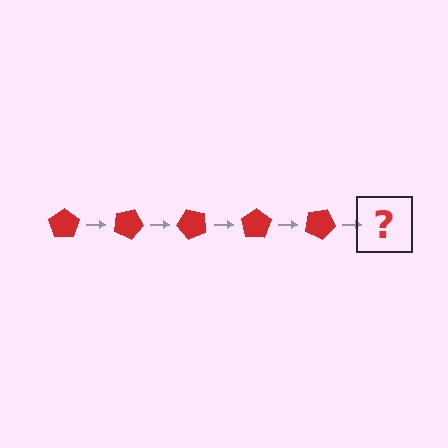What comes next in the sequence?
The next element should be a red pentagon rotated 125 degrees.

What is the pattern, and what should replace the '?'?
The pattern is that the pentagon rotates 25 degrees each step. The '?' should be a red pentagon rotated 125 degrees.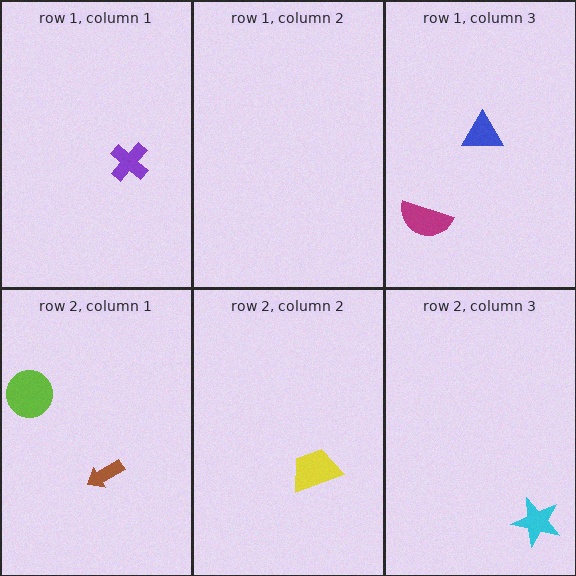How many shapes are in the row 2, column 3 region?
1.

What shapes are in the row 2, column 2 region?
The yellow trapezoid.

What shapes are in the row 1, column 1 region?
The purple cross.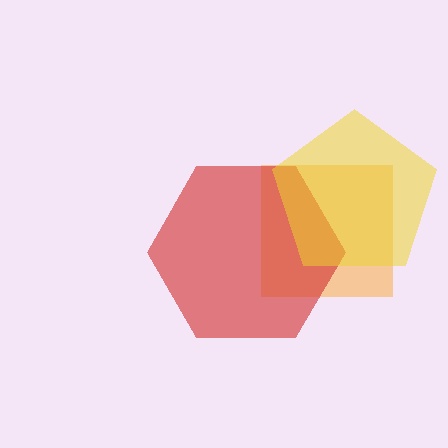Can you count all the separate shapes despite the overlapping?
Yes, there are 3 separate shapes.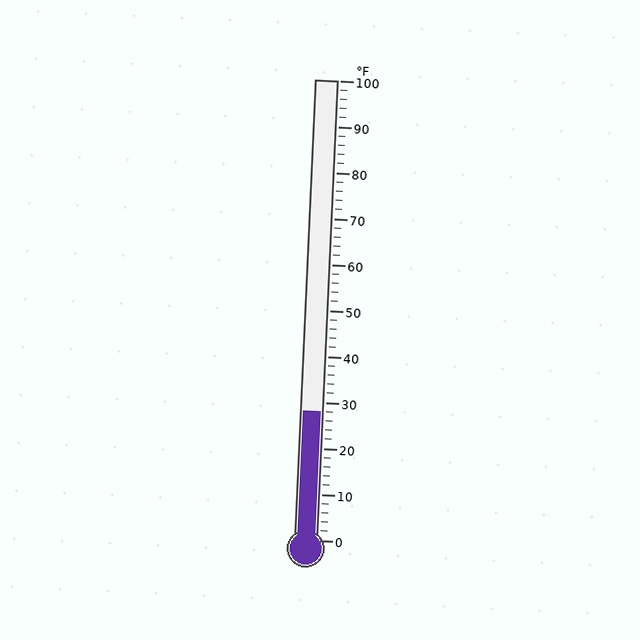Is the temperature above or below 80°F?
The temperature is below 80°F.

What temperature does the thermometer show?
The thermometer shows approximately 28°F.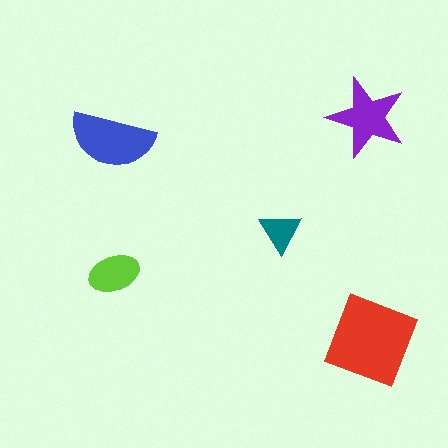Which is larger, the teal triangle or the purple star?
The purple star.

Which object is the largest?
The red diamond.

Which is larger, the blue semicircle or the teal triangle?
The blue semicircle.